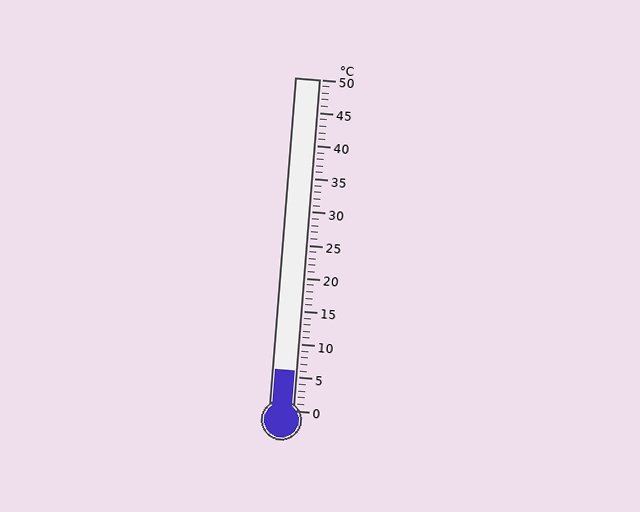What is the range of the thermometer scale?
The thermometer scale ranges from 0°C to 50°C.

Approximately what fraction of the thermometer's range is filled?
The thermometer is filled to approximately 10% of its range.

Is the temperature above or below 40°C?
The temperature is below 40°C.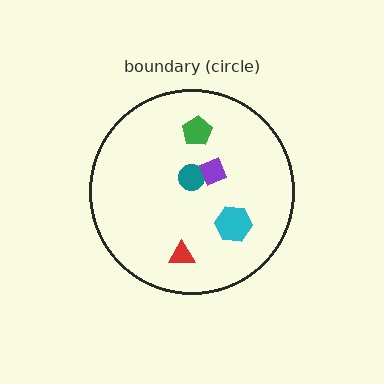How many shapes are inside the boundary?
5 inside, 0 outside.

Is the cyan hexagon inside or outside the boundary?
Inside.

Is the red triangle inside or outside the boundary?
Inside.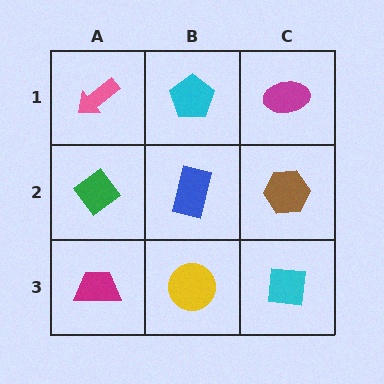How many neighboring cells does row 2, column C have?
3.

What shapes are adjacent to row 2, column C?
A magenta ellipse (row 1, column C), a cyan square (row 3, column C), a blue rectangle (row 2, column B).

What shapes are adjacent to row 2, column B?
A cyan pentagon (row 1, column B), a yellow circle (row 3, column B), a green diamond (row 2, column A), a brown hexagon (row 2, column C).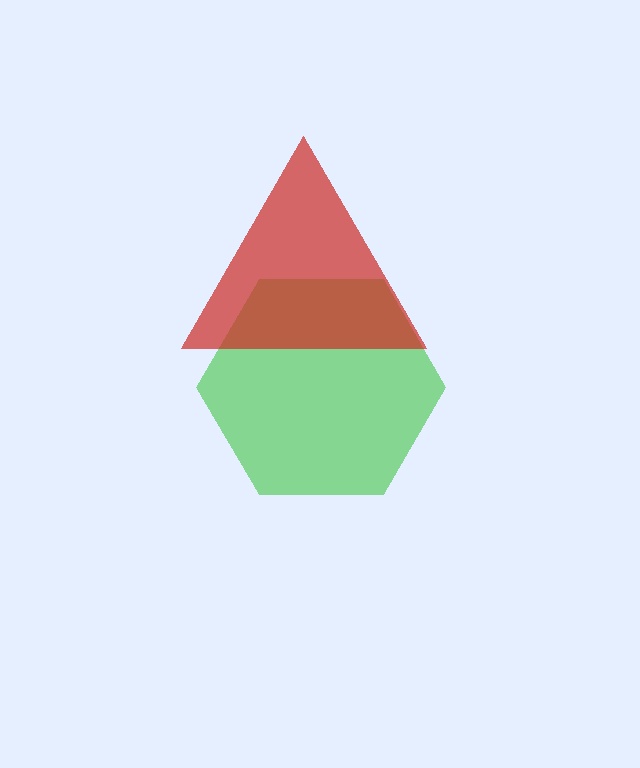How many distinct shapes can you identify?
There are 2 distinct shapes: a green hexagon, a red triangle.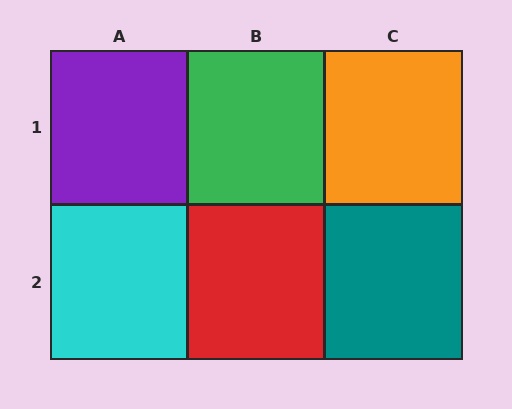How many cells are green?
1 cell is green.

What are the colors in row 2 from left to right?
Cyan, red, teal.